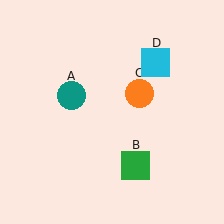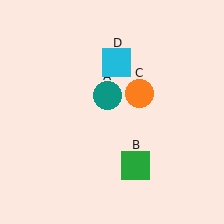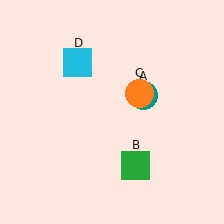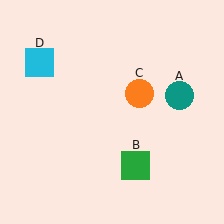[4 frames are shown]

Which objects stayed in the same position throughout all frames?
Green square (object B) and orange circle (object C) remained stationary.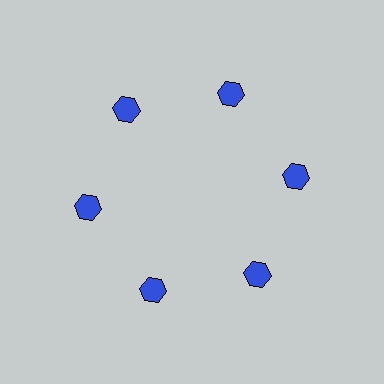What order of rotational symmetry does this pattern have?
This pattern has 6-fold rotational symmetry.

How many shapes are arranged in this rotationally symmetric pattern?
There are 6 shapes, arranged in 6 groups of 1.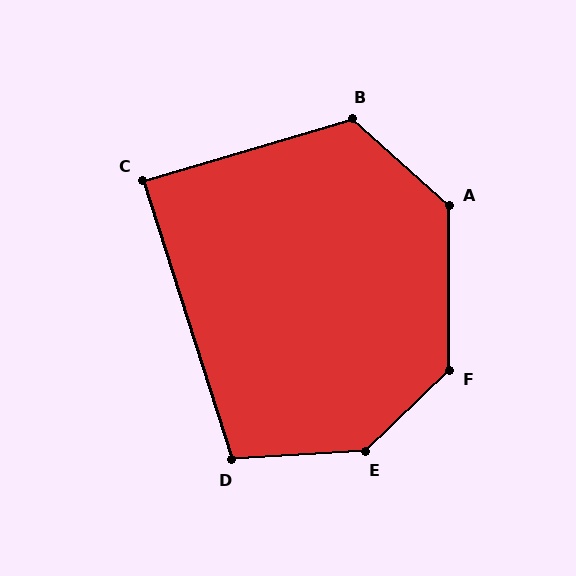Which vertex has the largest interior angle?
E, at approximately 139 degrees.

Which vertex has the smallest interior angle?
C, at approximately 89 degrees.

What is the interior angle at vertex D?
Approximately 104 degrees (obtuse).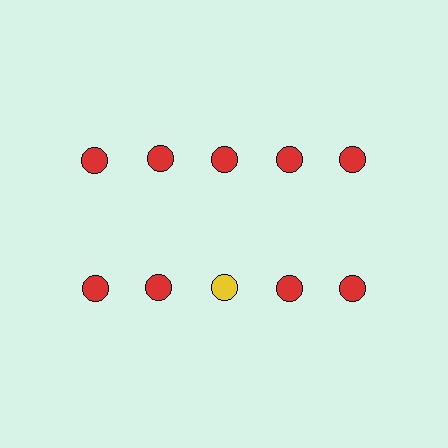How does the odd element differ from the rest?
It has a different color: yellow instead of red.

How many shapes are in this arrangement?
There are 10 shapes arranged in a grid pattern.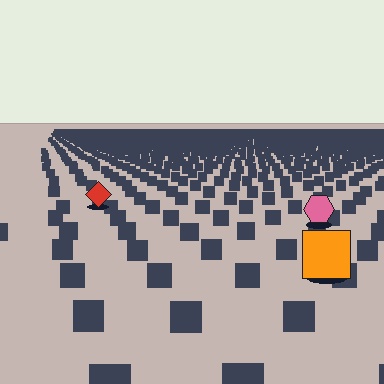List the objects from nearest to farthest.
From nearest to farthest: the orange square, the pink hexagon, the red diamond.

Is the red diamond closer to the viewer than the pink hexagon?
No. The pink hexagon is closer — you can tell from the texture gradient: the ground texture is coarser near it.